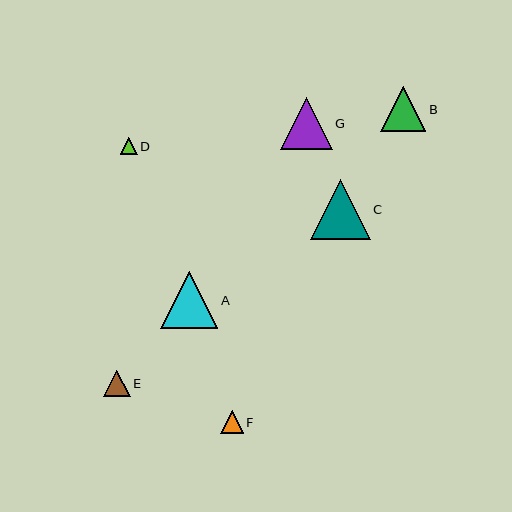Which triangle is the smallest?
Triangle D is the smallest with a size of approximately 17 pixels.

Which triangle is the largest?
Triangle C is the largest with a size of approximately 60 pixels.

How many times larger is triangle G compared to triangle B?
Triangle G is approximately 1.2 times the size of triangle B.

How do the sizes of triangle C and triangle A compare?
Triangle C and triangle A are approximately the same size.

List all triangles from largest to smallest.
From largest to smallest: C, A, G, B, E, F, D.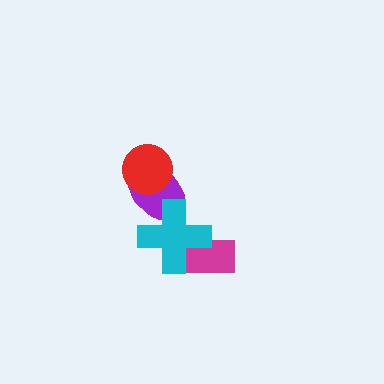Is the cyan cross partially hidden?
No, no other shape covers it.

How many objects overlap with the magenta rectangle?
1 object overlaps with the magenta rectangle.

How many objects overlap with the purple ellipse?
2 objects overlap with the purple ellipse.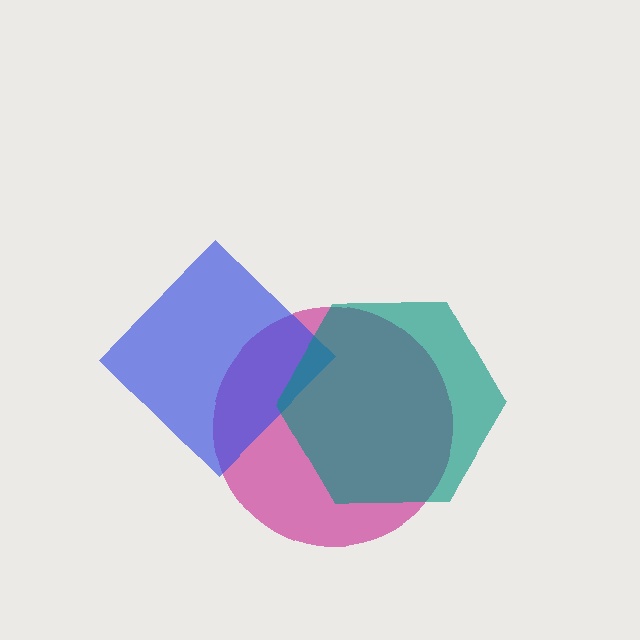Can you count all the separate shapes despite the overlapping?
Yes, there are 3 separate shapes.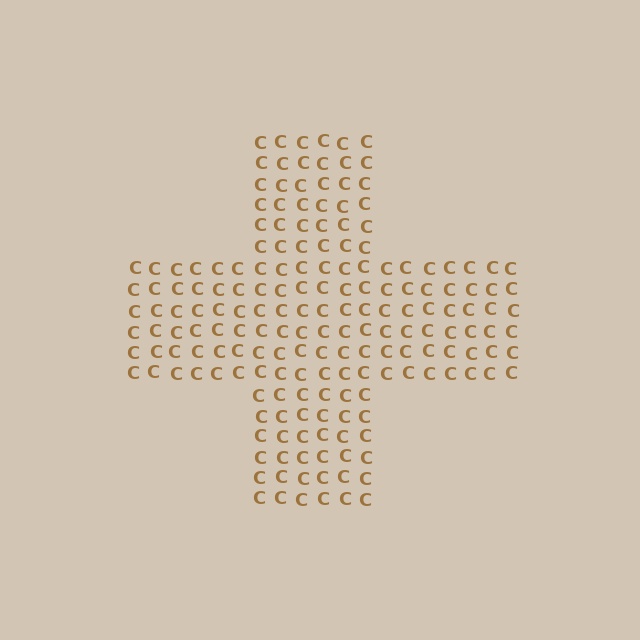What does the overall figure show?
The overall figure shows a cross.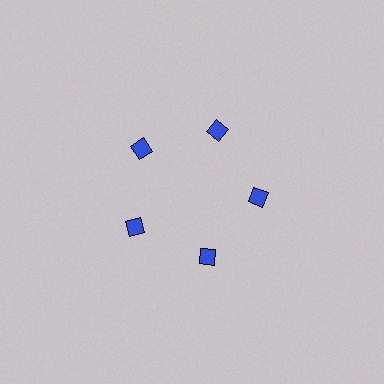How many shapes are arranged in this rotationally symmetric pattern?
There are 5 shapes, arranged in 5 groups of 1.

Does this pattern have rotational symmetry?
Yes, this pattern has 5-fold rotational symmetry. It looks the same after rotating 72 degrees around the center.